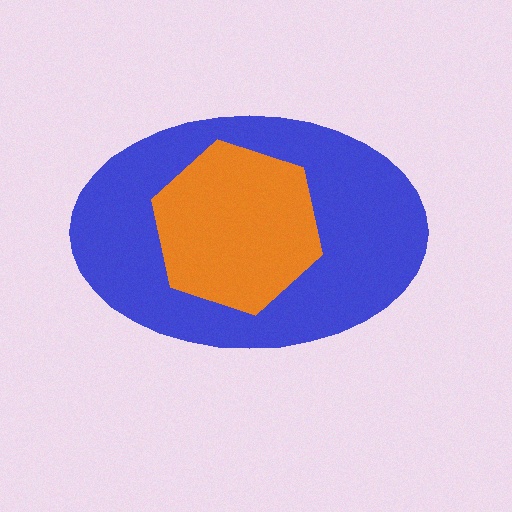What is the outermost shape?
The blue ellipse.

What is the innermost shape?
The orange hexagon.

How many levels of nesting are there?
2.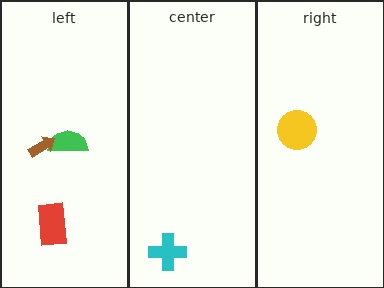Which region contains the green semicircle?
The left region.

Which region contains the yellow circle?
The right region.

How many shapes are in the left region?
3.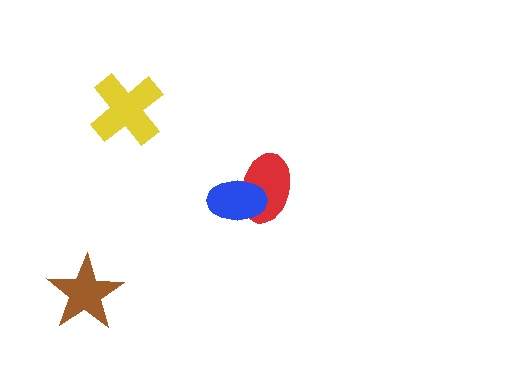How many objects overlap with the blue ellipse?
1 object overlaps with the blue ellipse.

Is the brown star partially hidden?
No, no other shape covers it.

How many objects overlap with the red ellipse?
1 object overlaps with the red ellipse.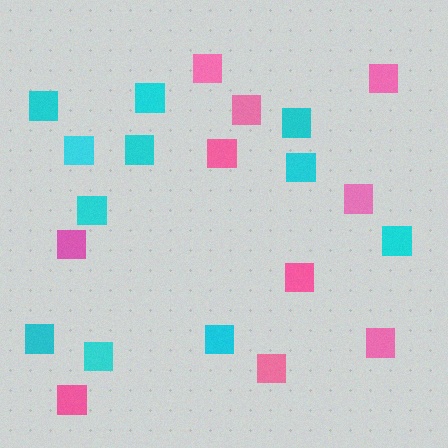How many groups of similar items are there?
There are 2 groups: one group of pink squares (10) and one group of cyan squares (11).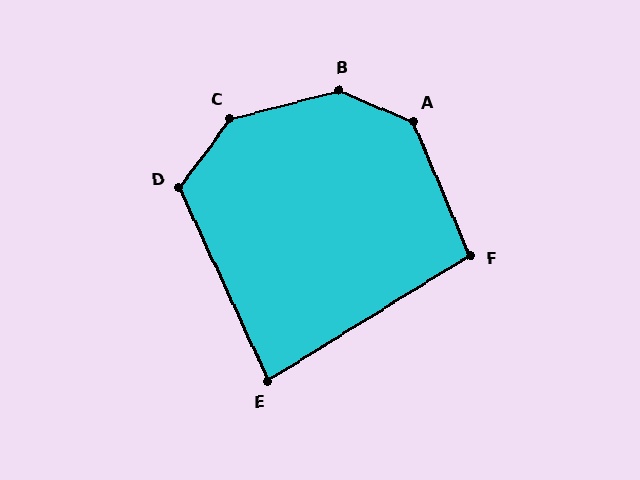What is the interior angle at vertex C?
Approximately 141 degrees (obtuse).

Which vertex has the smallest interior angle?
E, at approximately 83 degrees.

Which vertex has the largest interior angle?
B, at approximately 143 degrees.